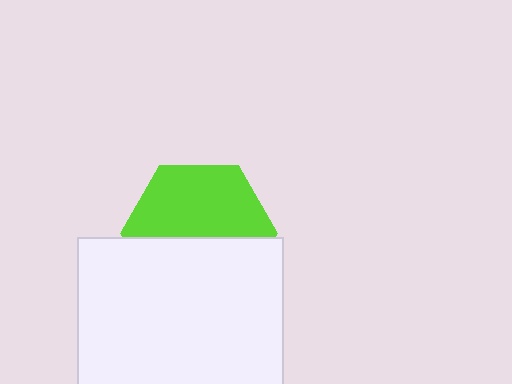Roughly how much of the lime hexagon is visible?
About half of it is visible (roughly 54%).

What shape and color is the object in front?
The object in front is a white square.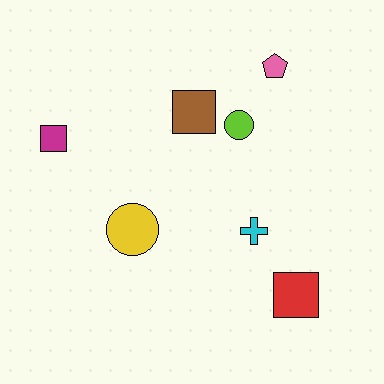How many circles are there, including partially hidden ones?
There are 2 circles.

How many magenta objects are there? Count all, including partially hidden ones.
There is 1 magenta object.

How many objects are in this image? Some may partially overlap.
There are 7 objects.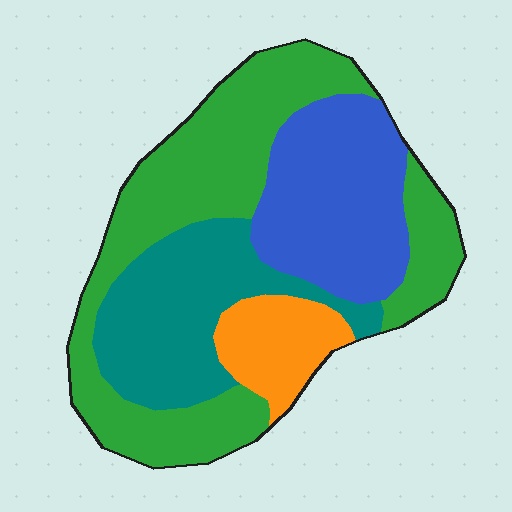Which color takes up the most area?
Green, at roughly 45%.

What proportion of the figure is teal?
Teal takes up about one quarter (1/4) of the figure.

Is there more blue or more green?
Green.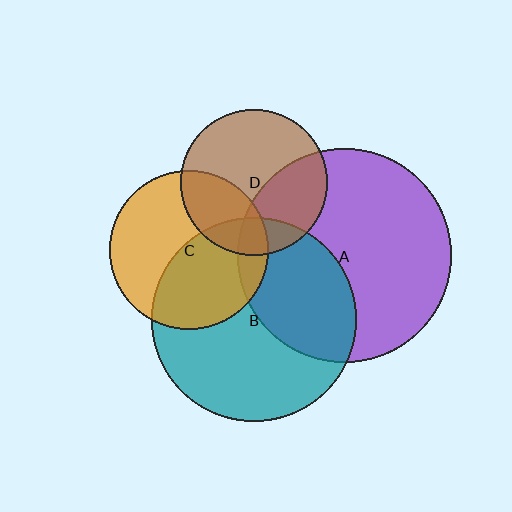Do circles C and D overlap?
Yes.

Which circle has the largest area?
Circle A (purple).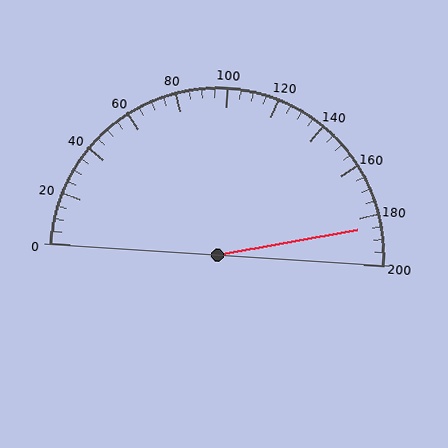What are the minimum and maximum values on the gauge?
The gauge ranges from 0 to 200.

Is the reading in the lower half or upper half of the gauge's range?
The reading is in the upper half of the range (0 to 200).